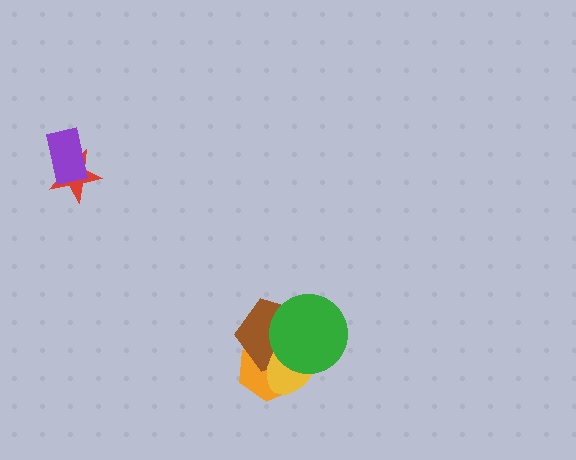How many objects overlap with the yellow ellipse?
3 objects overlap with the yellow ellipse.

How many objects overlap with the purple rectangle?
1 object overlaps with the purple rectangle.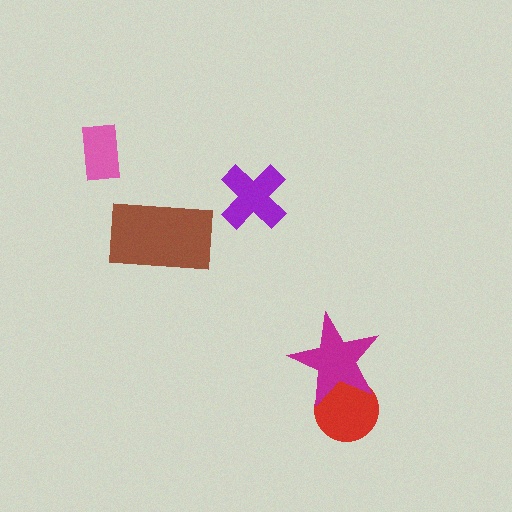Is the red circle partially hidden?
Yes, it is partially covered by another shape.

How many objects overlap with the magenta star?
1 object overlaps with the magenta star.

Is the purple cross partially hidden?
No, no other shape covers it.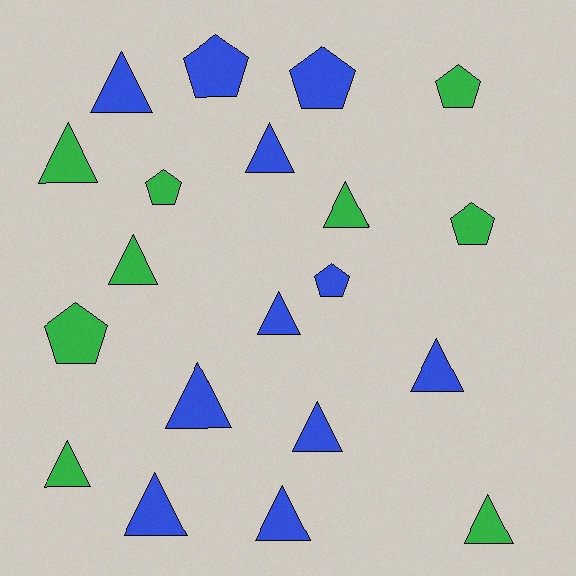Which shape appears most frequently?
Triangle, with 13 objects.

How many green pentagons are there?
There are 4 green pentagons.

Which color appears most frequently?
Blue, with 11 objects.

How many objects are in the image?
There are 20 objects.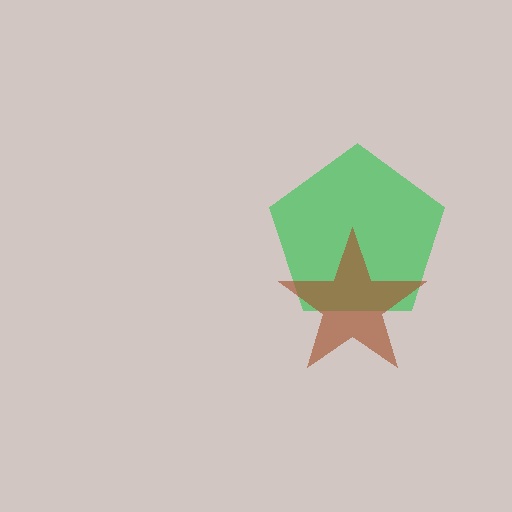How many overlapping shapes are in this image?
There are 2 overlapping shapes in the image.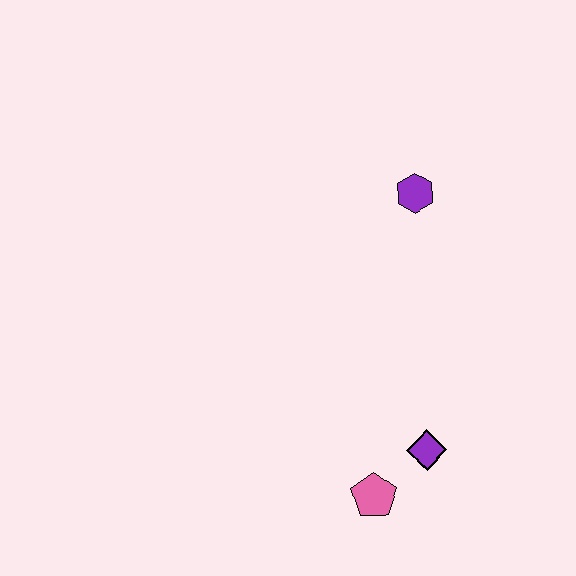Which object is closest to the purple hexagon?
The purple diamond is closest to the purple hexagon.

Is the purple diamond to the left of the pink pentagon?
No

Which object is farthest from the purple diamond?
The purple hexagon is farthest from the purple diamond.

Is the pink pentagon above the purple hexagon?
No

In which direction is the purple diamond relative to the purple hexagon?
The purple diamond is below the purple hexagon.